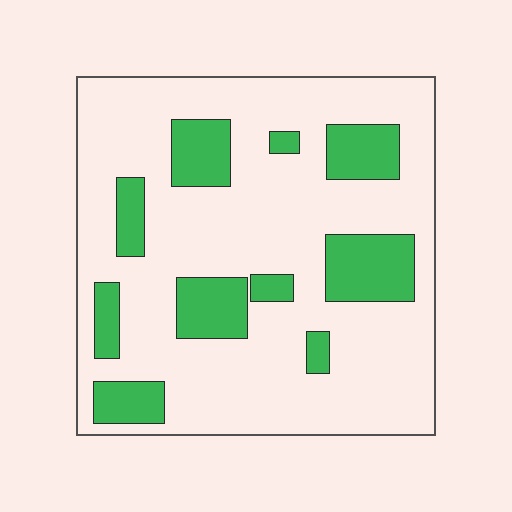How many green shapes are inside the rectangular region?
10.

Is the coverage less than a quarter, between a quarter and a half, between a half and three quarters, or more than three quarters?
Less than a quarter.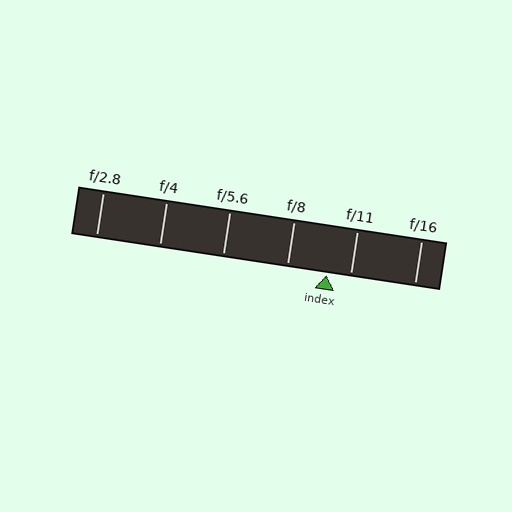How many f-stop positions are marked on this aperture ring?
There are 6 f-stop positions marked.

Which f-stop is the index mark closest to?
The index mark is closest to f/11.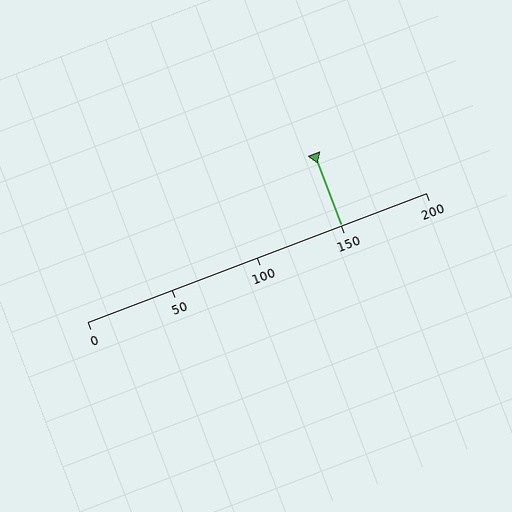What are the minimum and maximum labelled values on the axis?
The axis runs from 0 to 200.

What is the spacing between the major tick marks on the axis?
The major ticks are spaced 50 apart.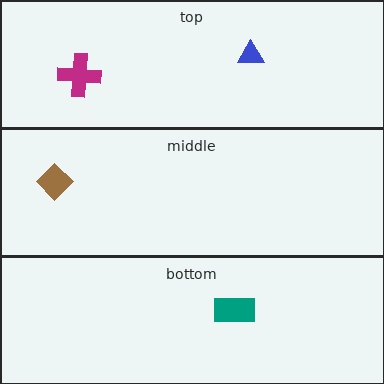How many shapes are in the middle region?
1.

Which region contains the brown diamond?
The middle region.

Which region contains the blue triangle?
The top region.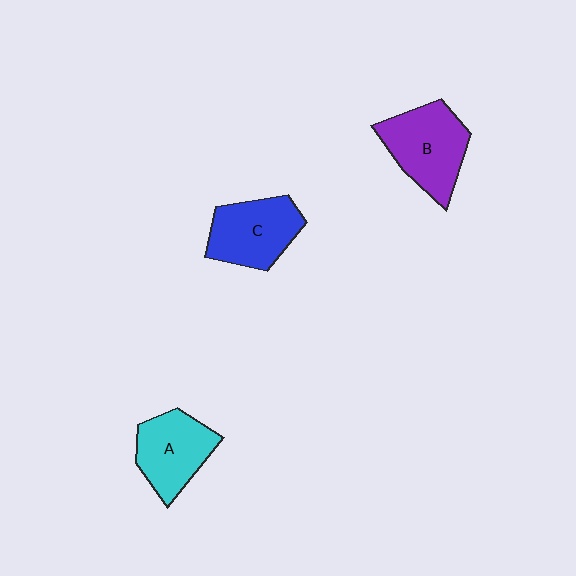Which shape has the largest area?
Shape B (purple).